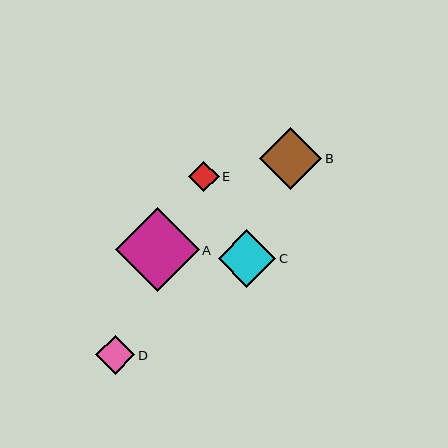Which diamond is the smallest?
Diamond E is the smallest with a size of approximately 30 pixels.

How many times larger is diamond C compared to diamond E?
Diamond C is approximately 1.9 times the size of diamond E.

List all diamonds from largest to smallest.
From largest to smallest: A, B, C, D, E.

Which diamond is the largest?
Diamond A is the largest with a size of approximately 84 pixels.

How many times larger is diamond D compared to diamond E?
Diamond D is approximately 1.3 times the size of diamond E.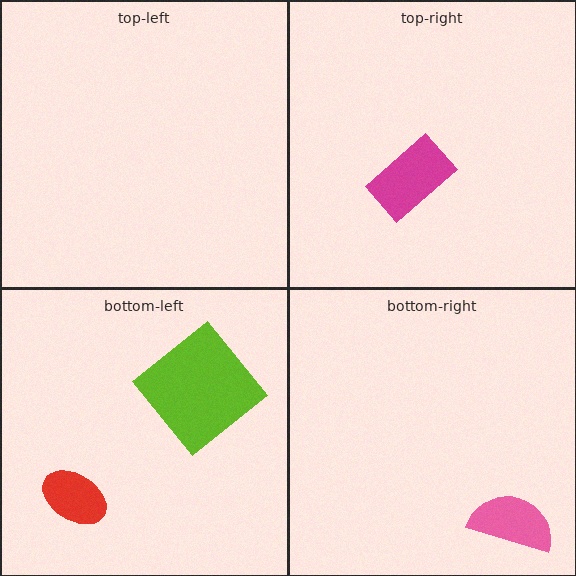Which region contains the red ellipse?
The bottom-left region.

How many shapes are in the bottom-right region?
1.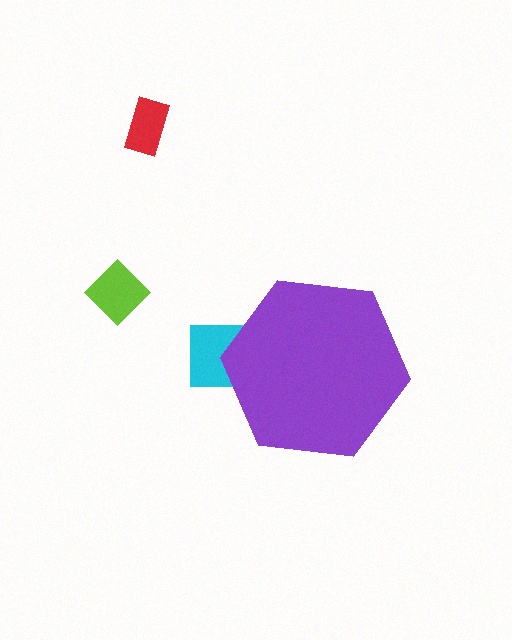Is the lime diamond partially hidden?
No, the lime diamond is fully visible.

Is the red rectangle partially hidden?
No, the red rectangle is fully visible.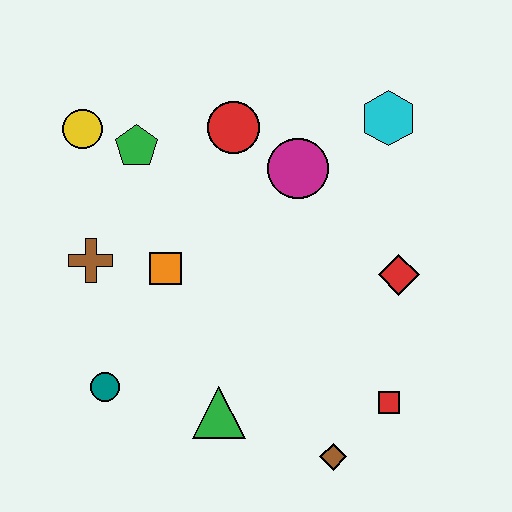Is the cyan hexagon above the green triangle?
Yes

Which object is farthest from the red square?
The yellow circle is farthest from the red square.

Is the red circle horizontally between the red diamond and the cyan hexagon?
No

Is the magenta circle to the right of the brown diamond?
No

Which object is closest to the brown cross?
The orange square is closest to the brown cross.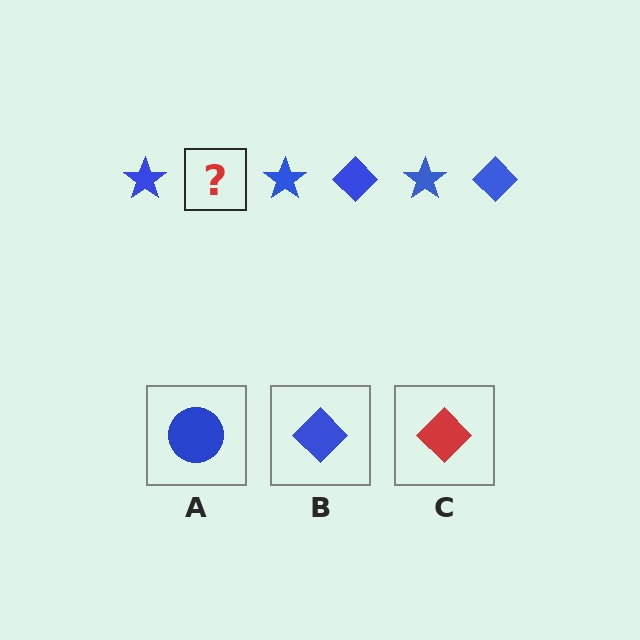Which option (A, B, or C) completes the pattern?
B.